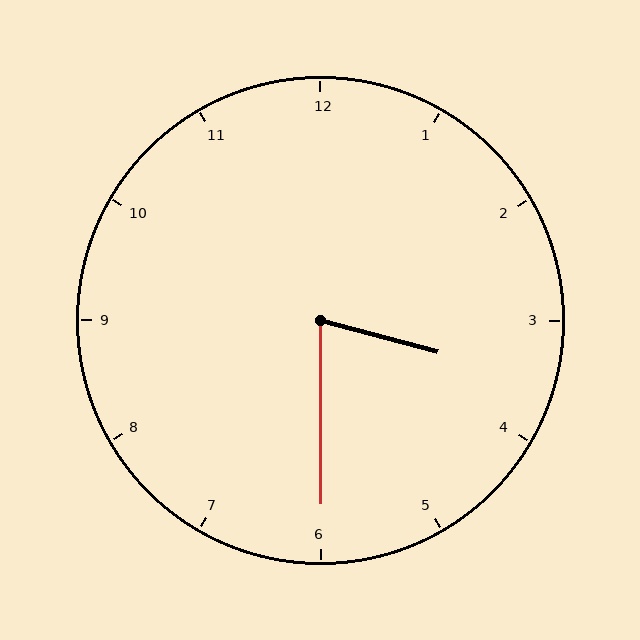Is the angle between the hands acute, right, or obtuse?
It is acute.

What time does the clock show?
3:30.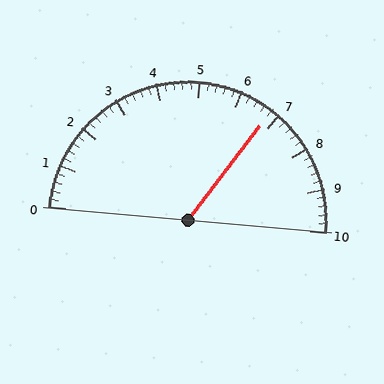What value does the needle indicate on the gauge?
The needle indicates approximately 6.8.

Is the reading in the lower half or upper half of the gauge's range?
The reading is in the upper half of the range (0 to 10).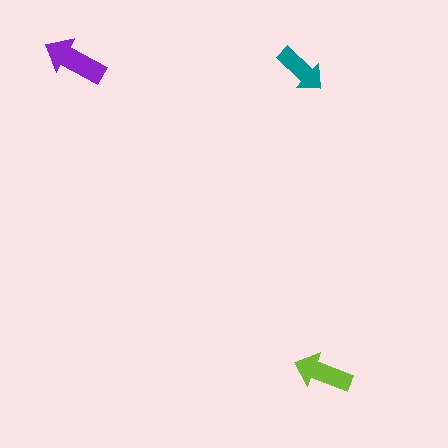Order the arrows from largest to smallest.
the purple one, the lime one, the teal one.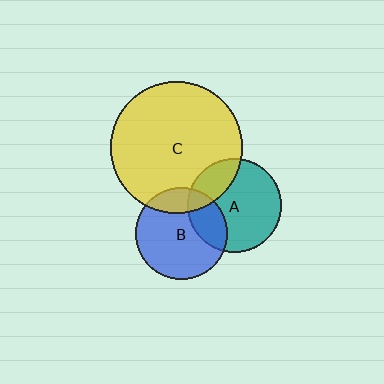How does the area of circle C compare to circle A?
Approximately 2.0 times.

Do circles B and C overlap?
Yes.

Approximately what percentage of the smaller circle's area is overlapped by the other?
Approximately 20%.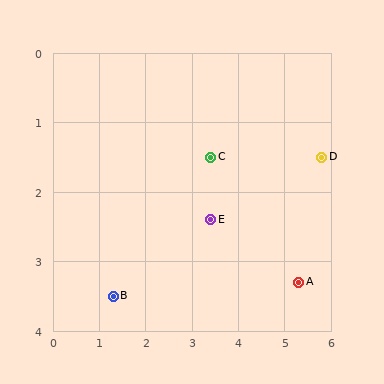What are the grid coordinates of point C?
Point C is at approximately (3.4, 1.5).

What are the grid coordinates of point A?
Point A is at approximately (5.3, 3.3).